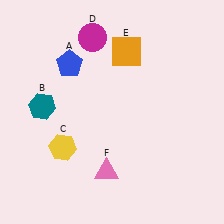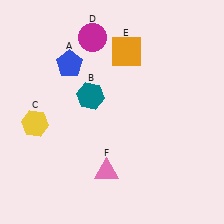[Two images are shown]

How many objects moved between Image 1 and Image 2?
2 objects moved between the two images.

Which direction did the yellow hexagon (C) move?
The yellow hexagon (C) moved left.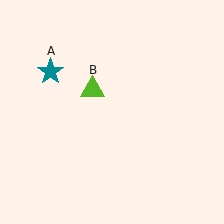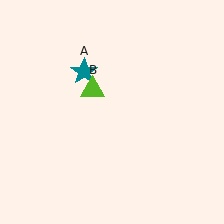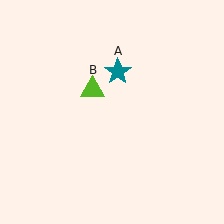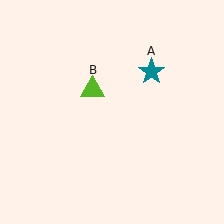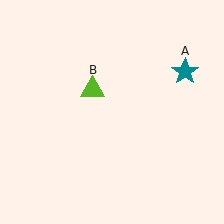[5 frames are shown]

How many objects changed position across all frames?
1 object changed position: teal star (object A).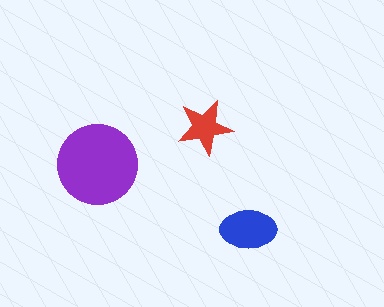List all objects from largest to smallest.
The purple circle, the blue ellipse, the red star.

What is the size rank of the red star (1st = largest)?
3rd.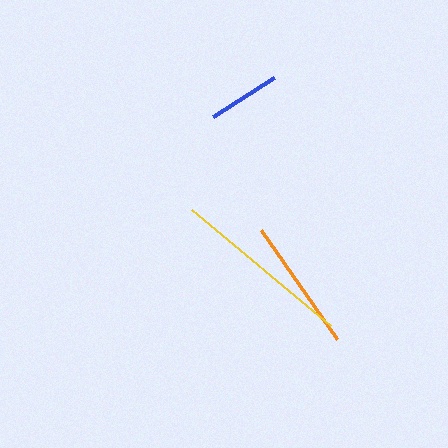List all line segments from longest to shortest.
From longest to shortest: yellow, orange, blue.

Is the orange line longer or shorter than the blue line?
The orange line is longer than the blue line.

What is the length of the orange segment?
The orange segment is approximately 133 pixels long.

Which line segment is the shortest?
The blue line is the shortest at approximately 73 pixels.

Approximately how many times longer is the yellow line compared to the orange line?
The yellow line is approximately 1.4 times the length of the orange line.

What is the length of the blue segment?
The blue segment is approximately 73 pixels long.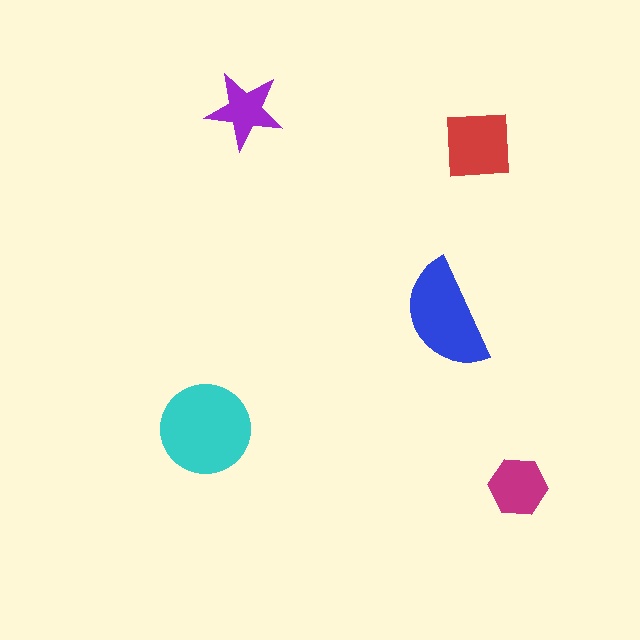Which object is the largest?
The cyan circle.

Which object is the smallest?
The purple star.